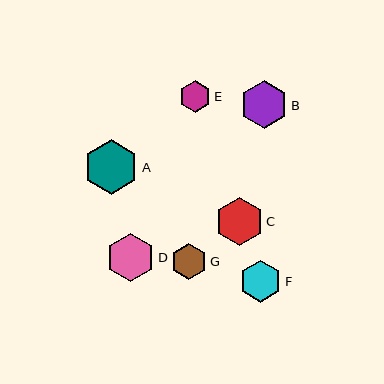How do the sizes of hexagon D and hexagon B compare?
Hexagon D and hexagon B are approximately the same size.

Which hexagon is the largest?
Hexagon A is the largest with a size of approximately 54 pixels.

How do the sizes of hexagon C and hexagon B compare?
Hexagon C and hexagon B are approximately the same size.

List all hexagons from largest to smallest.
From largest to smallest: A, D, C, B, F, G, E.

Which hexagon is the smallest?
Hexagon E is the smallest with a size of approximately 31 pixels.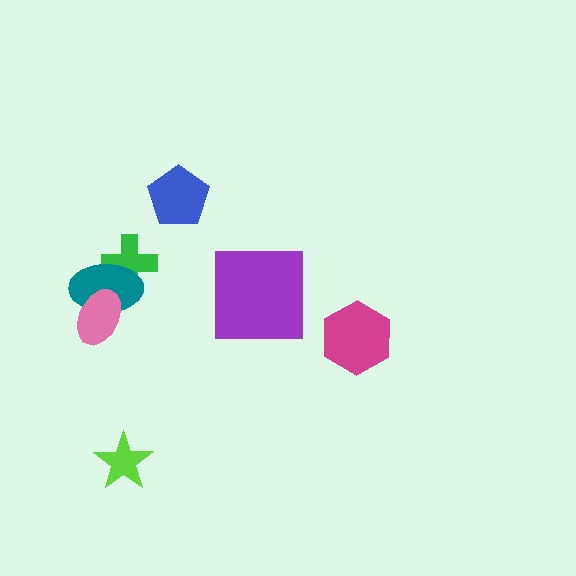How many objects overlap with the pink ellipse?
1 object overlaps with the pink ellipse.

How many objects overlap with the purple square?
0 objects overlap with the purple square.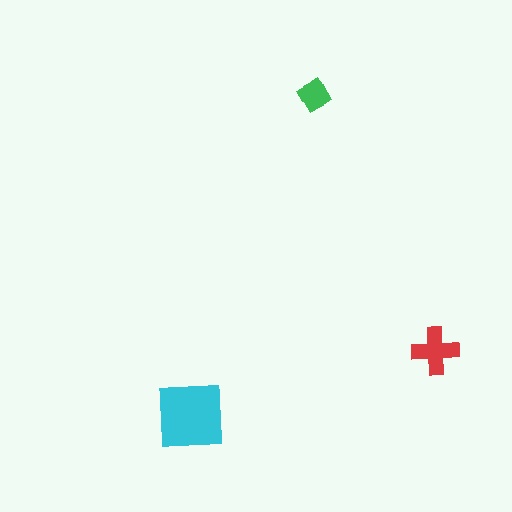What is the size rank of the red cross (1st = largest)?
2nd.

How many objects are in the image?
There are 3 objects in the image.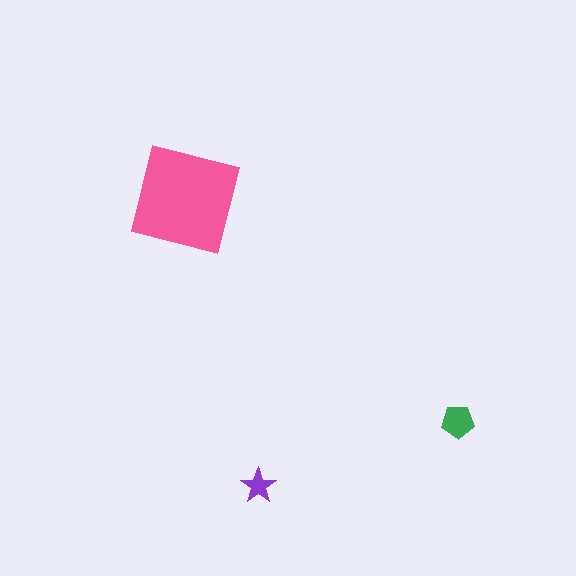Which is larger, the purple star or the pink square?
The pink square.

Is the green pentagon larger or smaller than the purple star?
Larger.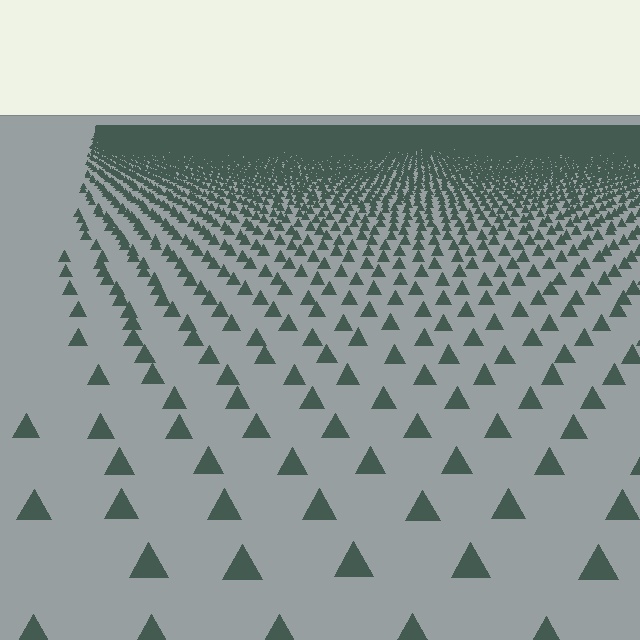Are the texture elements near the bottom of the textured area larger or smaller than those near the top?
Larger. Near the bottom, elements are closer to the viewer and appear at a bigger on-screen size.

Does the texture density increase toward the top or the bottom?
Density increases toward the top.